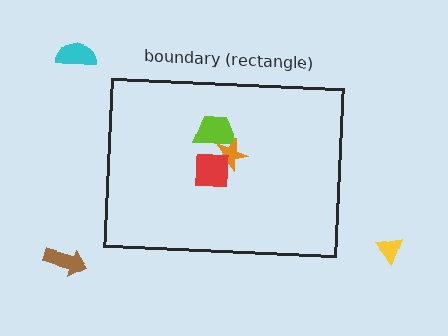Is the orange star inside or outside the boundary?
Inside.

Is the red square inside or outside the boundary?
Inside.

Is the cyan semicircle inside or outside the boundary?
Outside.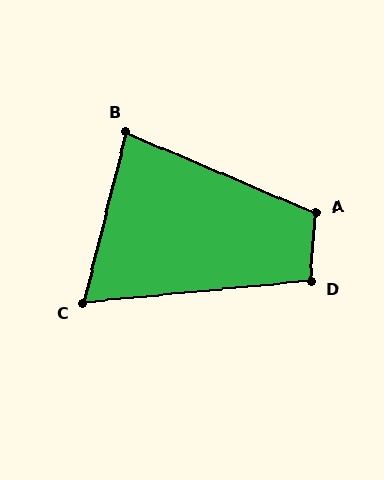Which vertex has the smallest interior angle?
C, at approximately 70 degrees.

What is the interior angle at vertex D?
Approximately 99 degrees (obtuse).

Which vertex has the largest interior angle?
A, at approximately 110 degrees.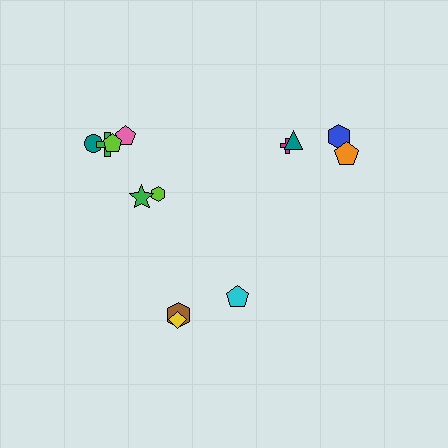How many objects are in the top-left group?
There are 6 objects.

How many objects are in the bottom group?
There are 3 objects.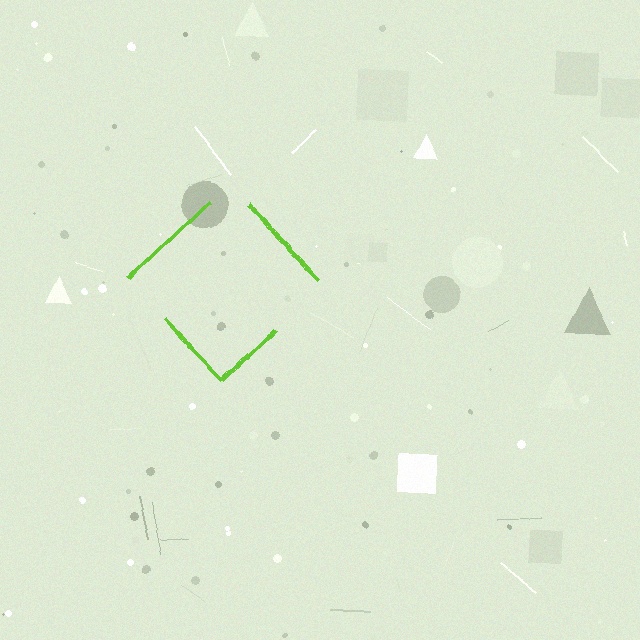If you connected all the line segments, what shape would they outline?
They would outline a diamond.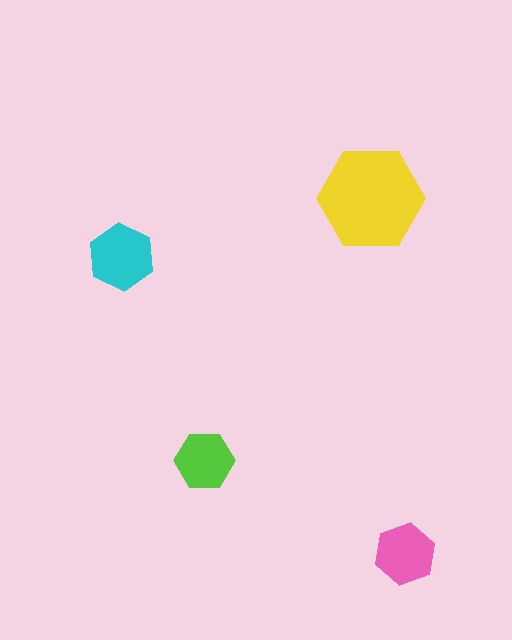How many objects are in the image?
There are 4 objects in the image.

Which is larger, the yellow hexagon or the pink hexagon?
The yellow one.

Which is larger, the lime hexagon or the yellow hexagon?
The yellow one.